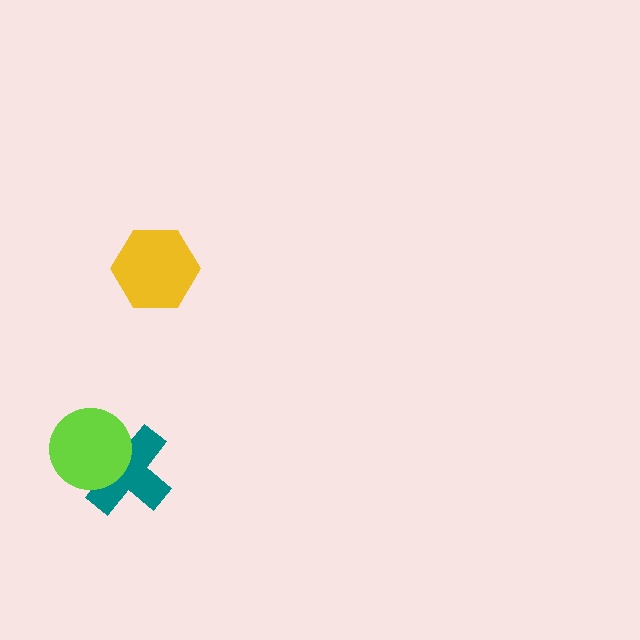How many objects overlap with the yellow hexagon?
0 objects overlap with the yellow hexagon.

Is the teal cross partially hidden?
Yes, it is partially covered by another shape.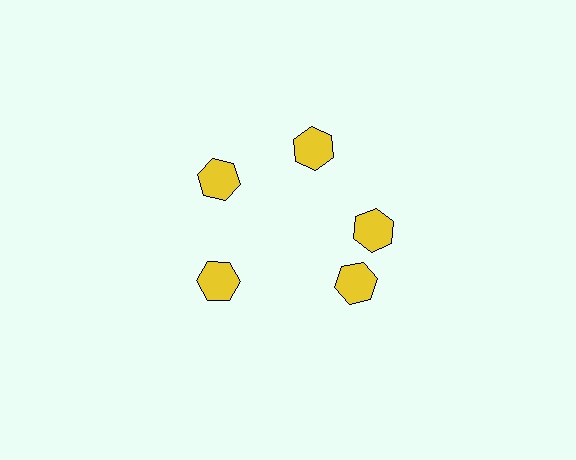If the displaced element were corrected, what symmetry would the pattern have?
It would have 5-fold rotational symmetry — the pattern would map onto itself every 72 degrees.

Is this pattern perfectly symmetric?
No. The 5 yellow hexagons are arranged in a ring, but one element near the 5 o'clock position is rotated out of alignment along the ring, breaking the 5-fold rotational symmetry.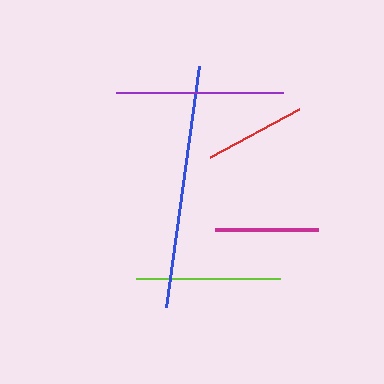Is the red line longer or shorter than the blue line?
The blue line is longer than the red line.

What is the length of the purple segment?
The purple segment is approximately 168 pixels long.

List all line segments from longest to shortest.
From longest to shortest: blue, purple, lime, magenta, red.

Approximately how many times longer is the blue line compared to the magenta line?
The blue line is approximately 2.4 times the length of the magenta line.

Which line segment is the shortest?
The red line is the shortest at approximately 101 pixels.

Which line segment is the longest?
The blue line is the longest at approximately 243 pixels.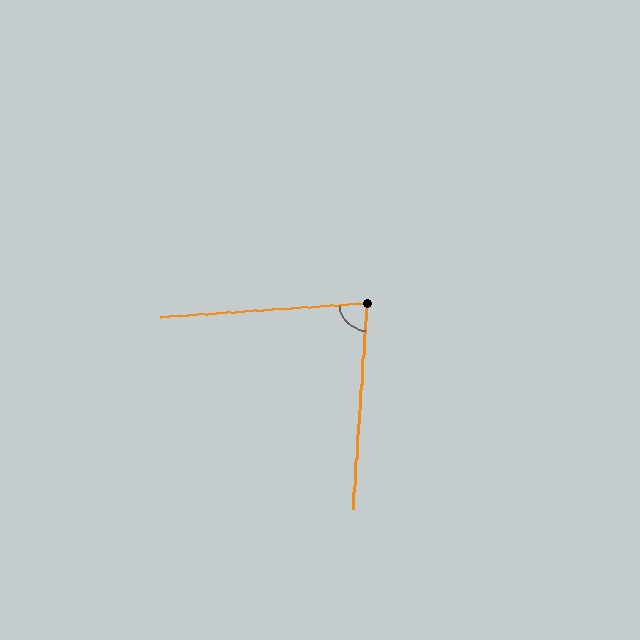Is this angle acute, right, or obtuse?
It is acute.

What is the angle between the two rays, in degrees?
Approximately 83 degrees.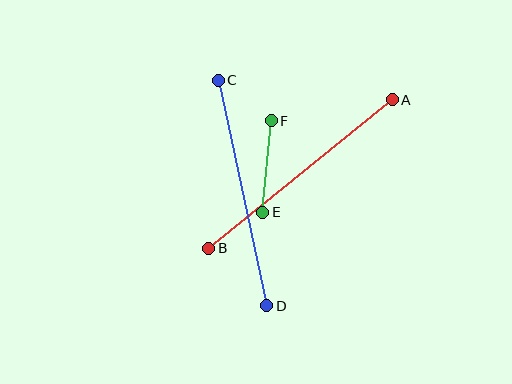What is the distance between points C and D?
The distance is approximately 231 pixels.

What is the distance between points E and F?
The distance is approximately 92 pixels.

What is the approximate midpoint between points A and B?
The midpoint is at approximately (301, 174) pixels.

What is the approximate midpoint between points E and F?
The midpoint is at approximately (267, 167) pixels.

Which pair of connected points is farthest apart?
Points A and B are farthest apart.